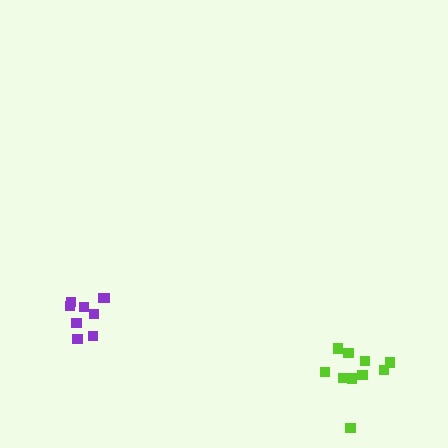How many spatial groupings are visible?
There are 2 spatial groupings.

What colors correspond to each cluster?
The clusters are colored: lime, purple.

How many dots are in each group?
Group 1: 10 dots, Group 2: 9 dots (19 total).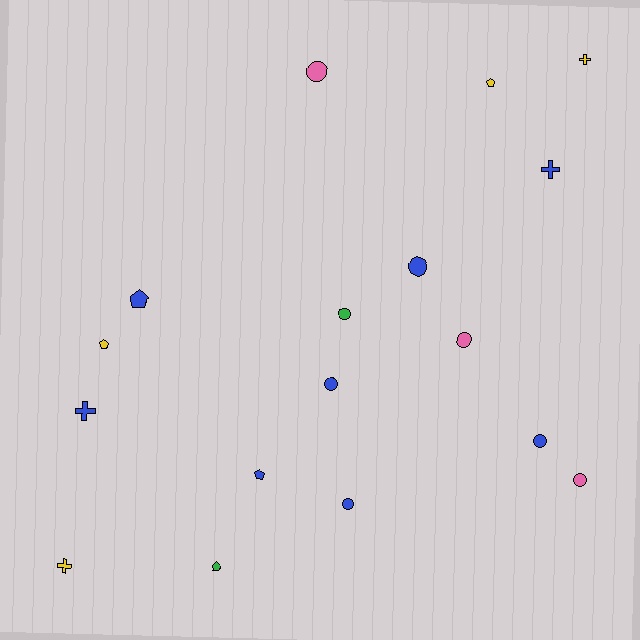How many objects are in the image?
There are 17 objects.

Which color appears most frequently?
Blue, with 8 objects.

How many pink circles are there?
There are 3 pink circles.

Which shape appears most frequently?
Circle, with 8 objects.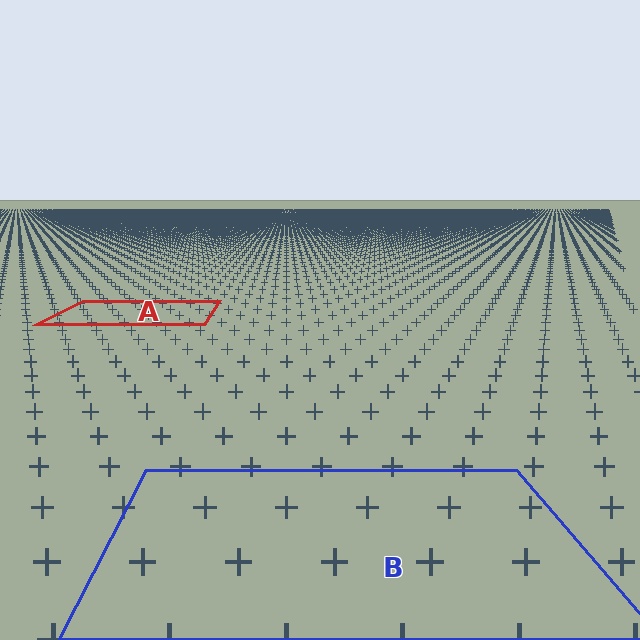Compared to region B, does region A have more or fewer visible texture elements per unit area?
Region A has more texture elements per unit area — they are packed more densely because it is farther away.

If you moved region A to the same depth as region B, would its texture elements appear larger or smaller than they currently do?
They would appear larger. At a closer depth, the same texture elements are projected at a bigger on-screen size.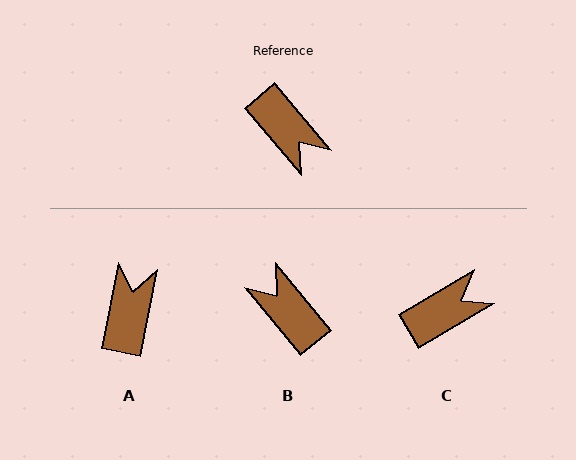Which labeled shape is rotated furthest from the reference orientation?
B, about 180 degrees away.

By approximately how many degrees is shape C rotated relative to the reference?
Approximately 81 degrees counter-clockwise.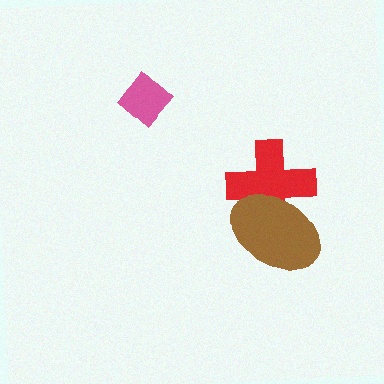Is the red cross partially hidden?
Yes, it is partially covered by another shape.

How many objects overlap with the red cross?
1 object overlaps with the red cross.